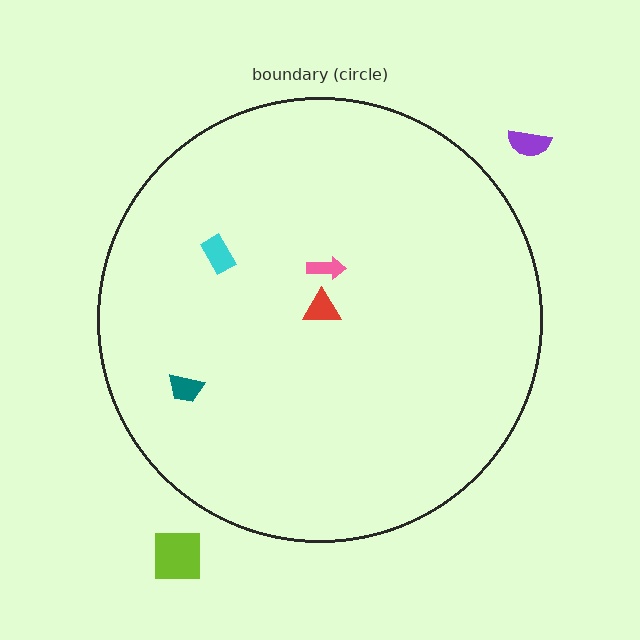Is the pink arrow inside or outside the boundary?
Inside.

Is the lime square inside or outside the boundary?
Outside.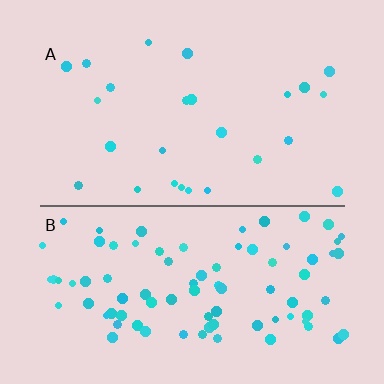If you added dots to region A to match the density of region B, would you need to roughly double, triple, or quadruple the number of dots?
Approximately triple.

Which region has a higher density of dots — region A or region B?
B (the bottom).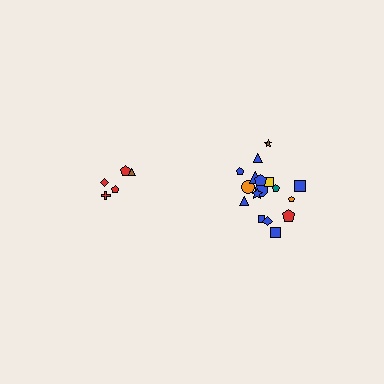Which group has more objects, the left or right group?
The right group.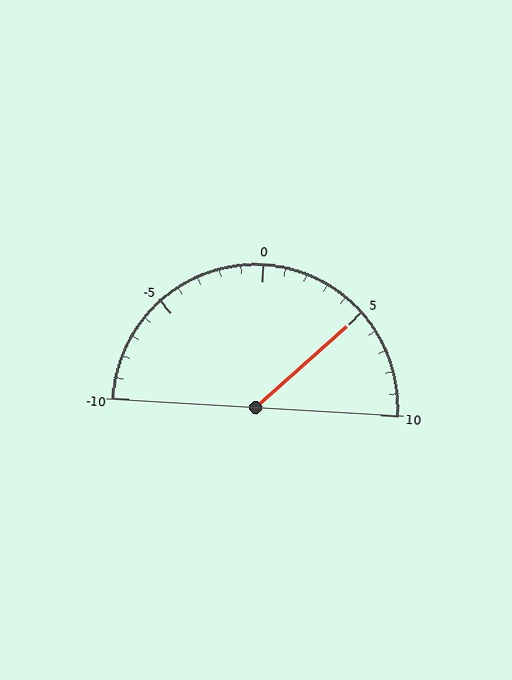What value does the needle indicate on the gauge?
The needle indicates approximately 5.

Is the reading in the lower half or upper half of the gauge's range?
The reading is in the upper half of the range (-10 to 10).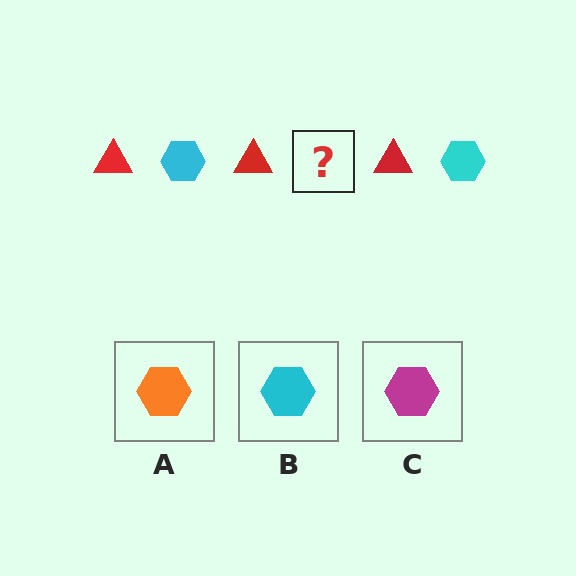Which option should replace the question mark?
Option B.